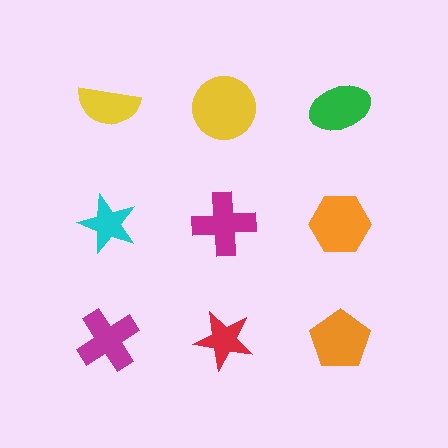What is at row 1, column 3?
A green ellipse.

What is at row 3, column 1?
A magenta cross.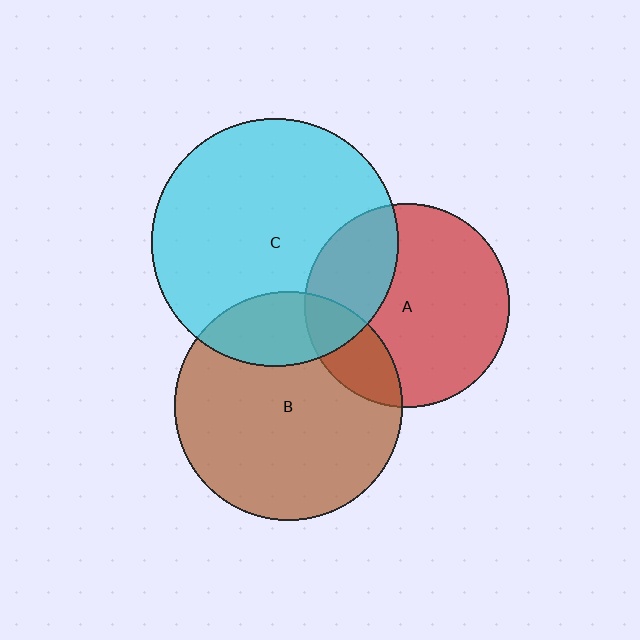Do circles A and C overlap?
Yes.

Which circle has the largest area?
Circle C (cyan).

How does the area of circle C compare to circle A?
Approximately 1.5 times.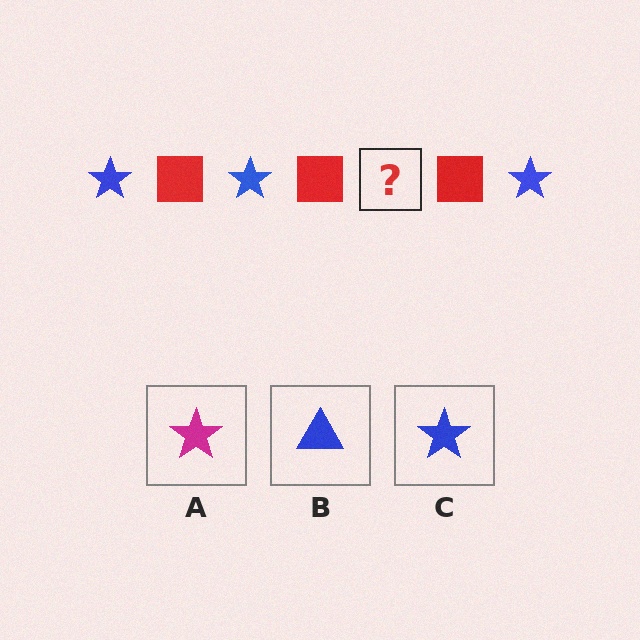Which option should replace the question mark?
Option C.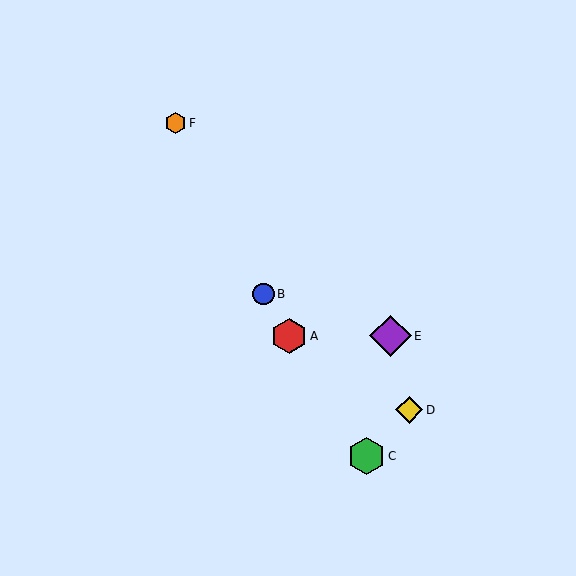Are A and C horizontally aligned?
No, A is at y≈336 and C is at y≈456.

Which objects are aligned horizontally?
Objects A, E are aligned horizontally.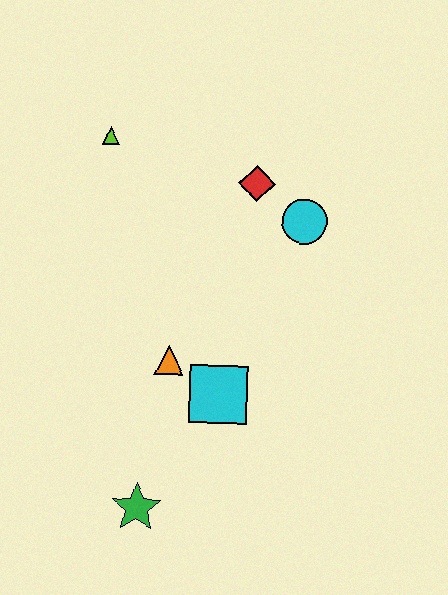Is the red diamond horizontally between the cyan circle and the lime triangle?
Yes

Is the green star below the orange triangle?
Yes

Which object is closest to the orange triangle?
The cyan square is closest to the orange triangle.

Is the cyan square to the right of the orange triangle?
Yes